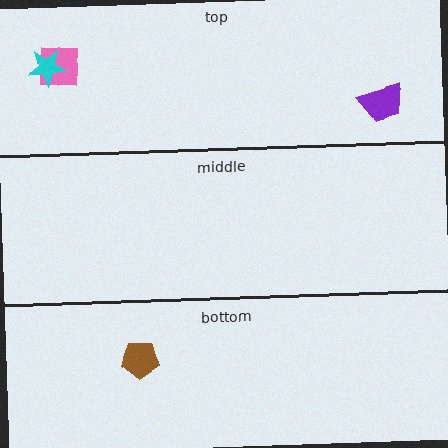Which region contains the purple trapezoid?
The top region.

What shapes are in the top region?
The pink square, the purple trapezoid, the cyan star.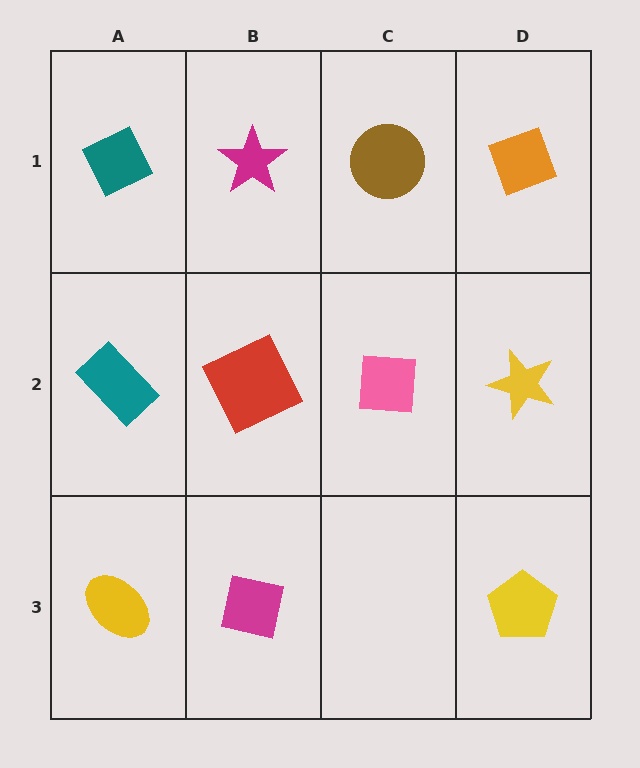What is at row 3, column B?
A magenta square.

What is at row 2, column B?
A red square.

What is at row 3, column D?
A yellow pentagon.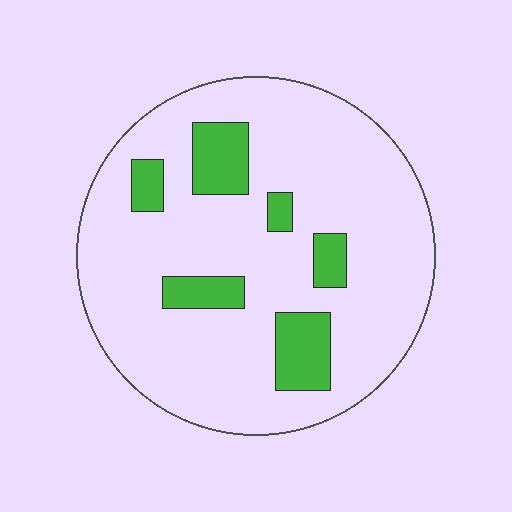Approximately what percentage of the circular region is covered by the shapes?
Approximately 15%.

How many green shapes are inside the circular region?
6.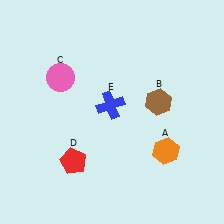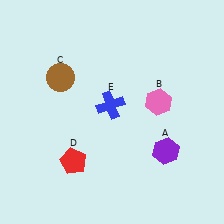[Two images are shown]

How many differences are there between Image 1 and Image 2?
There are 3 differences between the two images.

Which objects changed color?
A changed from orange to purple. B changed from brown to pink. C changed from pink to brown.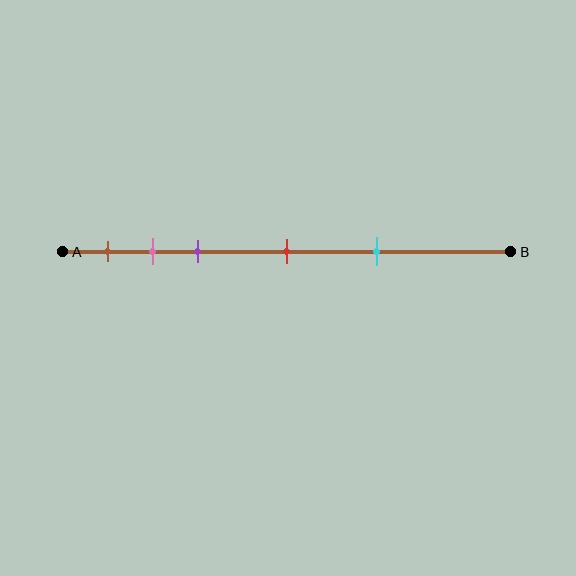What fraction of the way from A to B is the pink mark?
The pink mark is approximately 20% (0.2) of the way from A to B.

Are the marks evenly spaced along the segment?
No, the marks are not evenly spaced.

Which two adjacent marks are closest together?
The pink and purple marks are the closest adjacent pair.